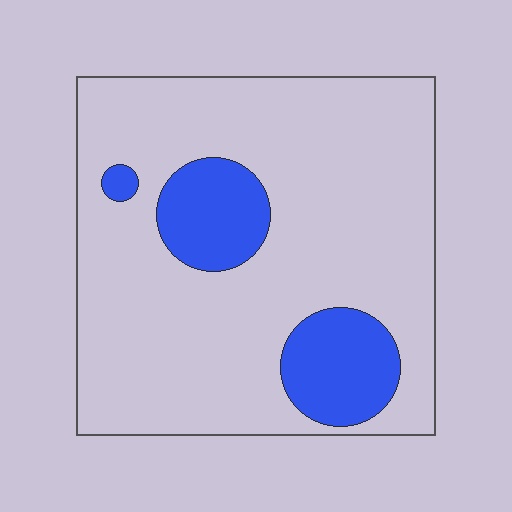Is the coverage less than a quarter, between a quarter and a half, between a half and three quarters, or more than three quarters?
Less than a quarter.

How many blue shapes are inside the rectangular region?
3.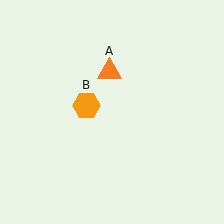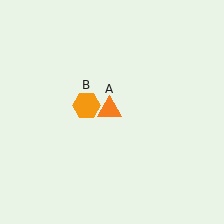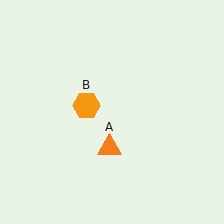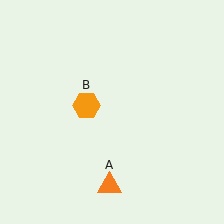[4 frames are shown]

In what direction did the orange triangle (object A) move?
The orange triangle (object A) moved down.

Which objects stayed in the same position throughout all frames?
Orange hexagon (object B) remained stationary.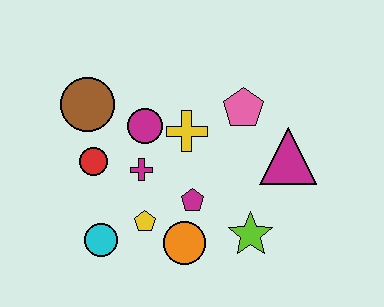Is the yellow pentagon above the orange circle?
Yes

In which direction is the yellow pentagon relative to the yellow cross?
The yellow pentagon is below the yellow cross.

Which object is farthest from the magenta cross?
The magenta triangle is farthest from the magenta cross.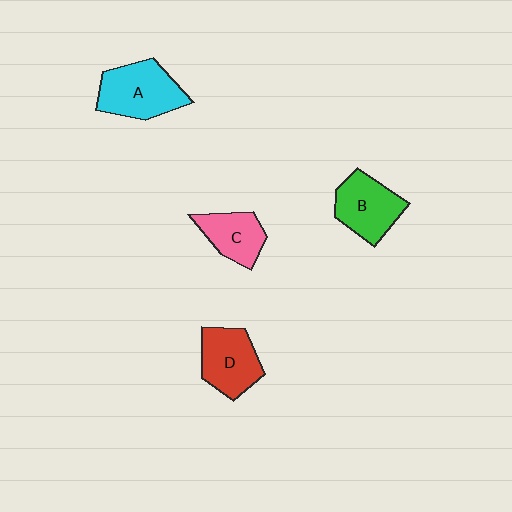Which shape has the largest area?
Shape A (cyan).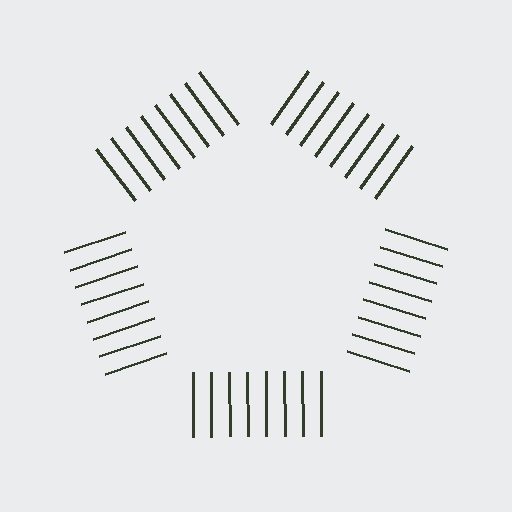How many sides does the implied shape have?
5 sides — the line-ends trace a pentagon.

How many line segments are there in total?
40 — 8 along each of the 5 edges.